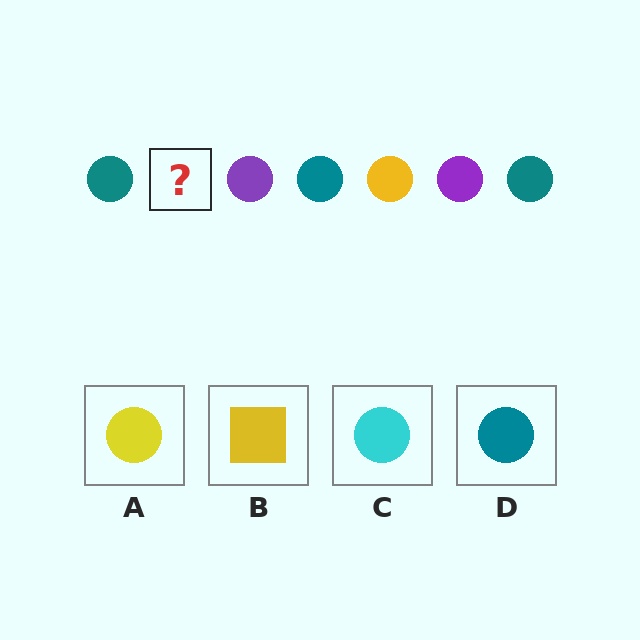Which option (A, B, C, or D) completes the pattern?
A.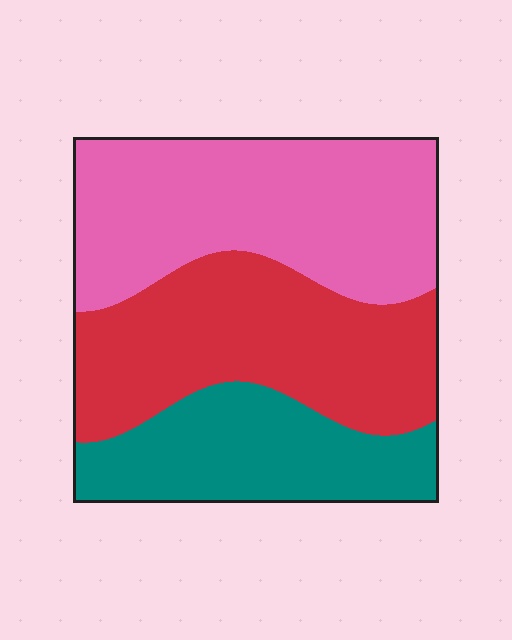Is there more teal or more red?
Red.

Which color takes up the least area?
Teal, at roughly 25%.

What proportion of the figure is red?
Red takes up about three eighths (3/8) of the figure.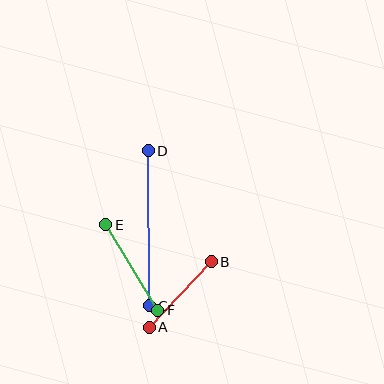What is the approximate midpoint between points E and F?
The midpoint is at approximately (132, 268) pixels.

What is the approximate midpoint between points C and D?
The midpoint is at approximately (149, 228) pixels.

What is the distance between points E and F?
The distance is approximately 100 pixels.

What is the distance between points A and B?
The distance is approximately 90 pixels.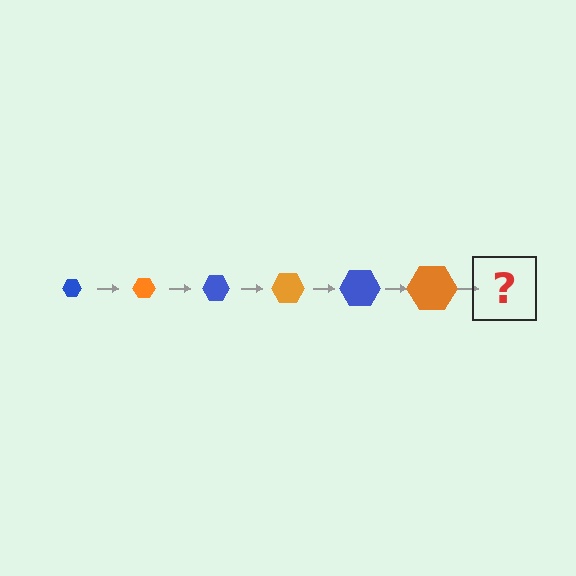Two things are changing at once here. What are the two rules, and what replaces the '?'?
The two rules are that the hexagon grows larger each step and the color cycles through blue and orange. The '?' should be a blue hexagon, larger than the previous one.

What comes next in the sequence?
The next element should be a blue hexagon, larger than the previous one.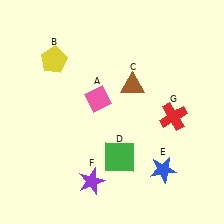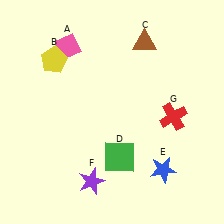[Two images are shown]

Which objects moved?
The objects that moved are: the pink diamond (A), the brown triangle (C).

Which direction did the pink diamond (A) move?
The pink diamond (A) moved up.